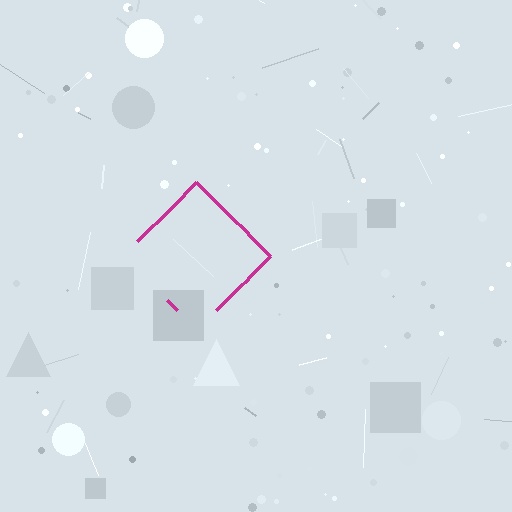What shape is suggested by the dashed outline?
The dashed outline suggests a diamond.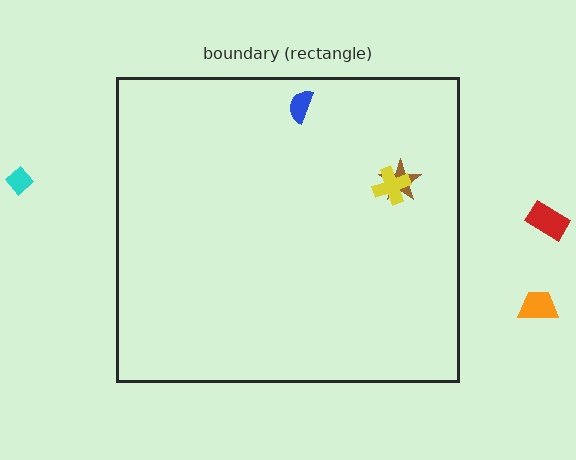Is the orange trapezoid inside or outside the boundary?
Outside.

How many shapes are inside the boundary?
3 inside, 3 outside.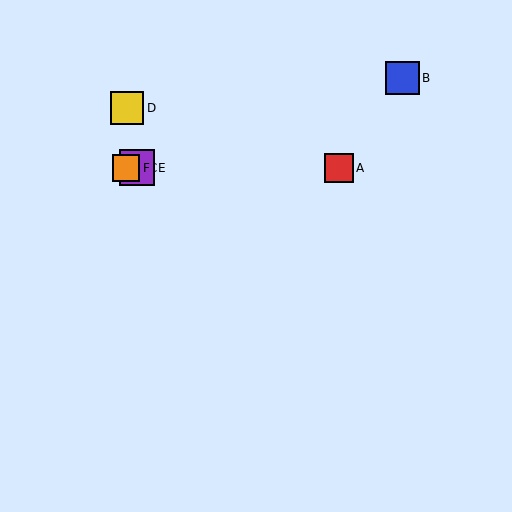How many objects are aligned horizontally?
4 objects (A, C, E, F) are aligned horizontally.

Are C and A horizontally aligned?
Yes, both are at y≈168.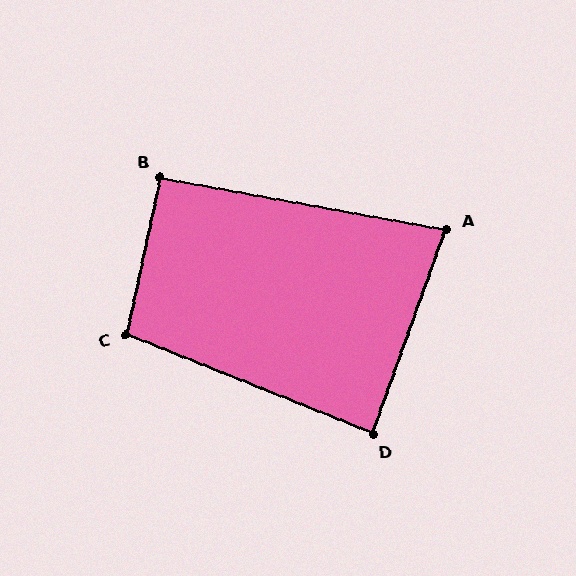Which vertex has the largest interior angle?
C, at approximately 100 degrees.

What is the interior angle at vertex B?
Approximately 92 degrees (approximately right).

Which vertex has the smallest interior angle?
A, at approximately 80 degrees.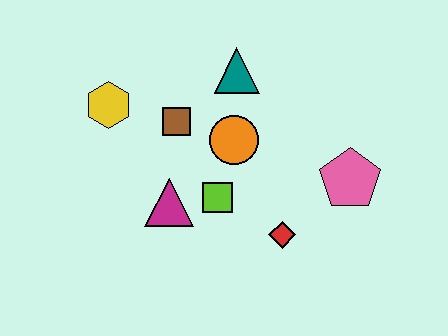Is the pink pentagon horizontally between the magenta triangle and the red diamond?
No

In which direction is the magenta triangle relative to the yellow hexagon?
The magenta triangle is below the yellow hexagon.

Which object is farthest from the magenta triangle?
The pink pentagon is farthest from the magenta triangle.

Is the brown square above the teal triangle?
No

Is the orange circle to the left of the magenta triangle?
No